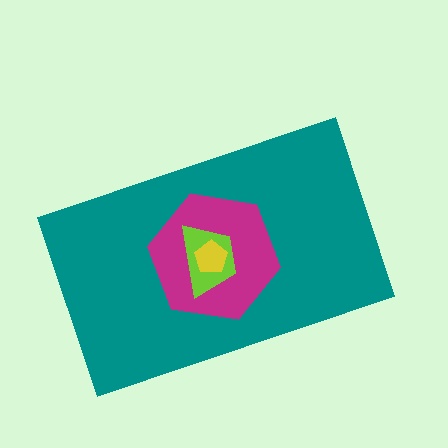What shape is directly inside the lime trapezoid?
The yellow pentagon.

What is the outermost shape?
The teal rectangle.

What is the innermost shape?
The yellow pentagon.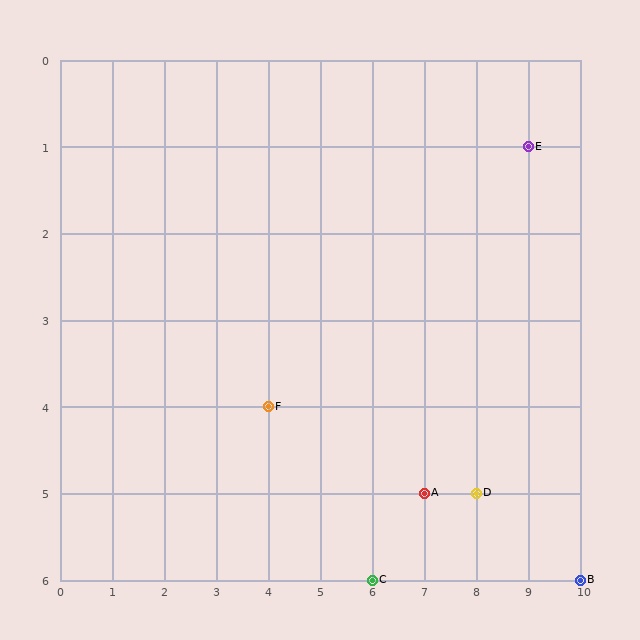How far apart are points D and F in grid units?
Points D and F are 4 columns and 1 row apart (about 4.1 grid units diagonally).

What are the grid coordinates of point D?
Point D is at grid coordinates (8, 5).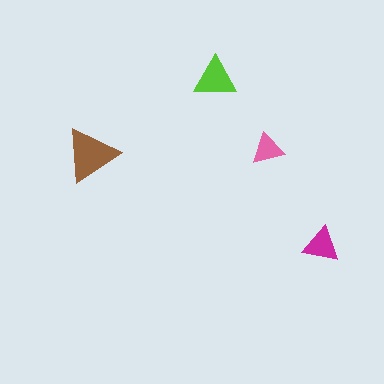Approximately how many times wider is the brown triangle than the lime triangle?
About 1.5 times wider.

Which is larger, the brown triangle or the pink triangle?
The brown one.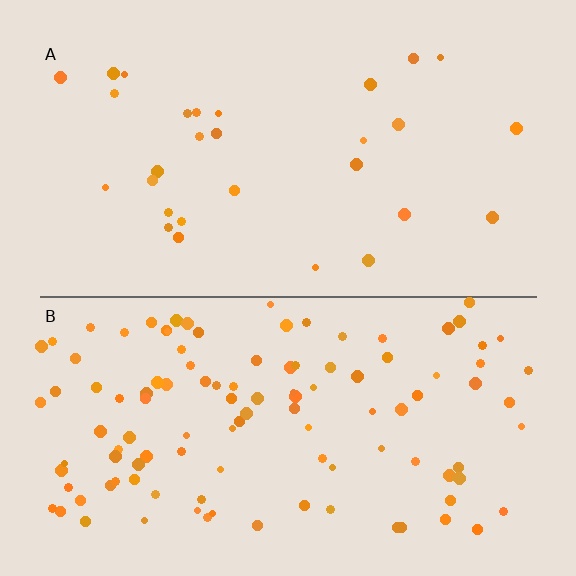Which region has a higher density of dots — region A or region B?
B (the bottom).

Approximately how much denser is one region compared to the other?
Approximately 3.8× — region B over region A.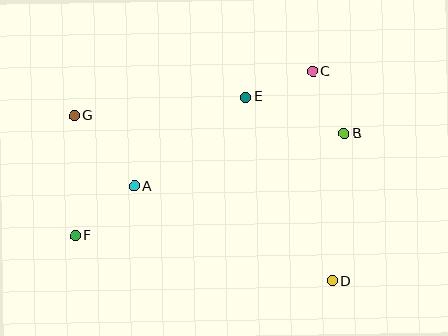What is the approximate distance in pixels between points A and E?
The distance between A and E is approximately 142 pixels.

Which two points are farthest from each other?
Points D and G are farthest from each other.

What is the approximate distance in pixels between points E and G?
The distance between E and G is approximately 172 pixels.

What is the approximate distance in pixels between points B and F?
The distance between B and F is approximately 288 pixels.